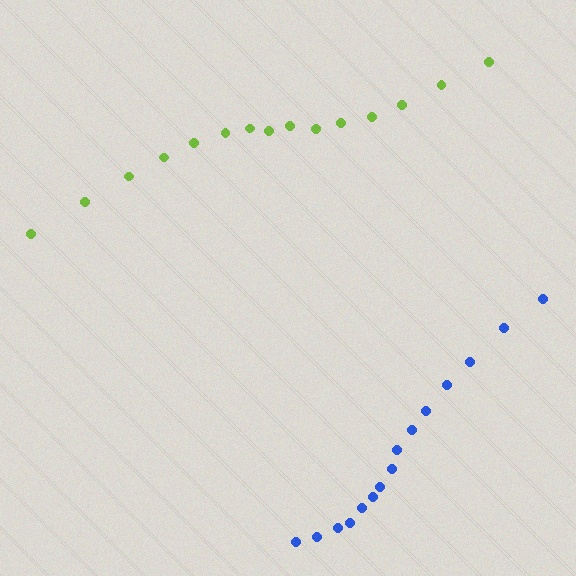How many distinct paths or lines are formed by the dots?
There are 2 distinct paths.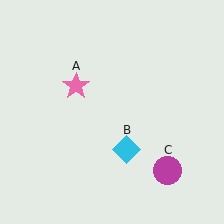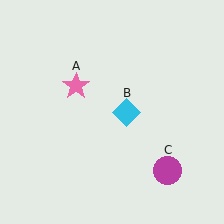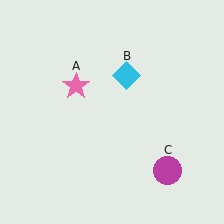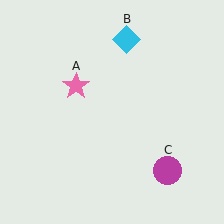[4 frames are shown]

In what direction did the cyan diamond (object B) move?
The cyan diamond (object B) moved up.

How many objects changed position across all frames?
1 object changed position: cyan diamond (object B).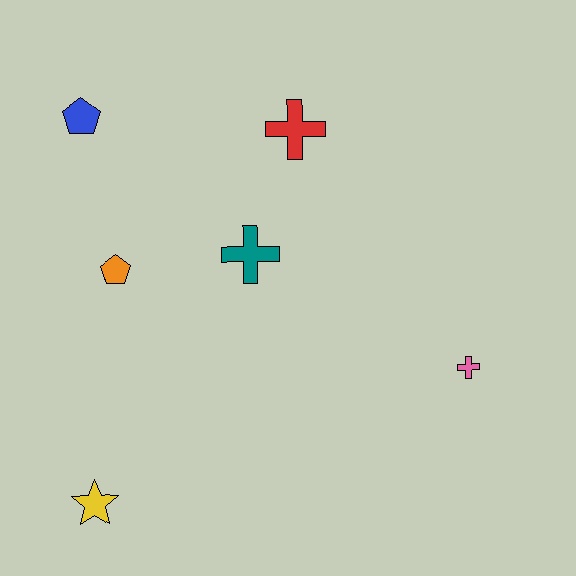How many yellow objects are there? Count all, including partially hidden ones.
There is 1 yellow object.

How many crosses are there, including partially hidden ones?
There are 3 crosses.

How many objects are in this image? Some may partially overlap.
There are 6 objects.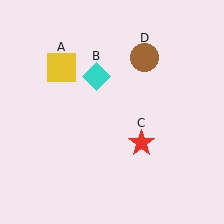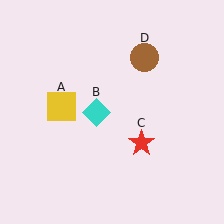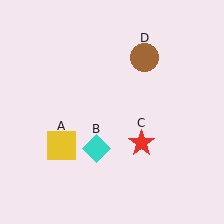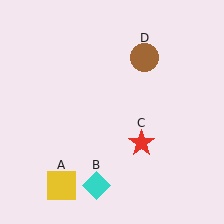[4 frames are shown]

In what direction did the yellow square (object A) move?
The yellow square (object A) moved down.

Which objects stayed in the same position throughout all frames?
Red star (object C) and brown circle (object D) remained stationary.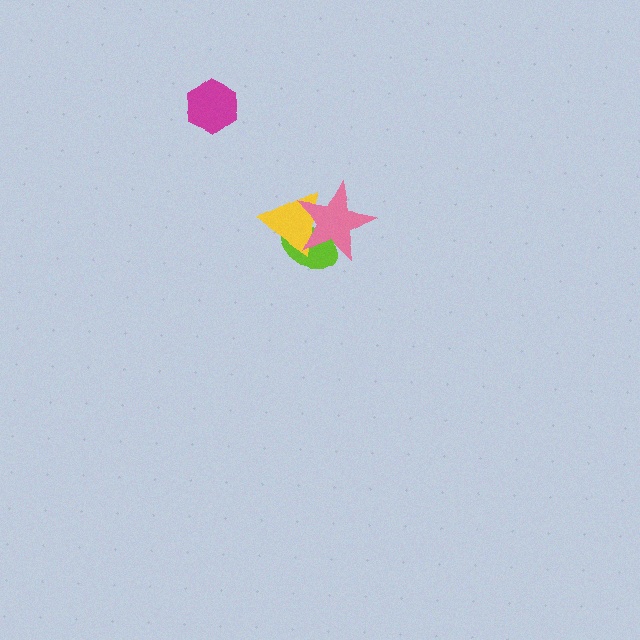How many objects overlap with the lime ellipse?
2 objects overlap with the lime ellipse.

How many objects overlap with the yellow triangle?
2 objects overlap with the yellow triangle.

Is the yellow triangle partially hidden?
Yes, it is partially covered by another shape.